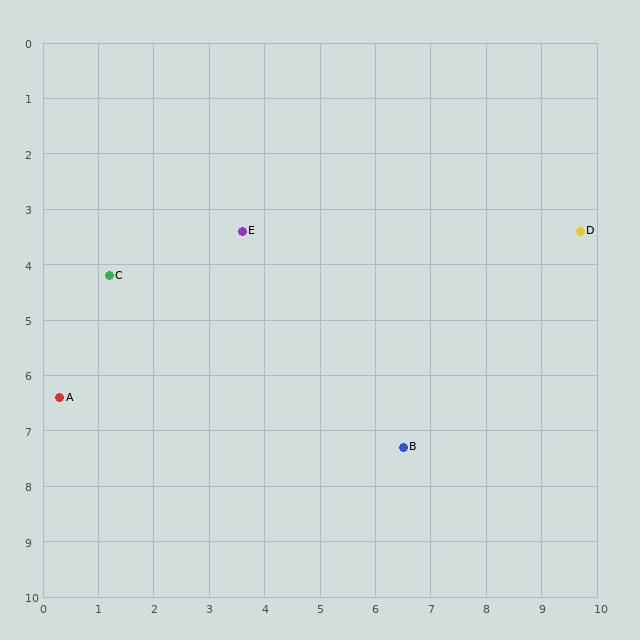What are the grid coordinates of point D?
Point D is at approximately (9.7, 3.4).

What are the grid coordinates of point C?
Point C is at approximately (1.2, 4.2).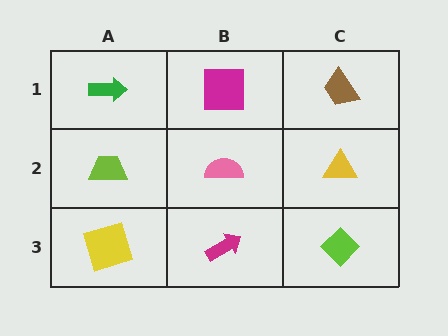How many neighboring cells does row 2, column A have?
3.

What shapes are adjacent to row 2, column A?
A green arrow (row 1, column A), a yellow square (row 3, column A), a pink semicircle (row 2, column B).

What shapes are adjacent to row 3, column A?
A lime trapezoid (row 2, column A), a magenta arrow (row 3, column B).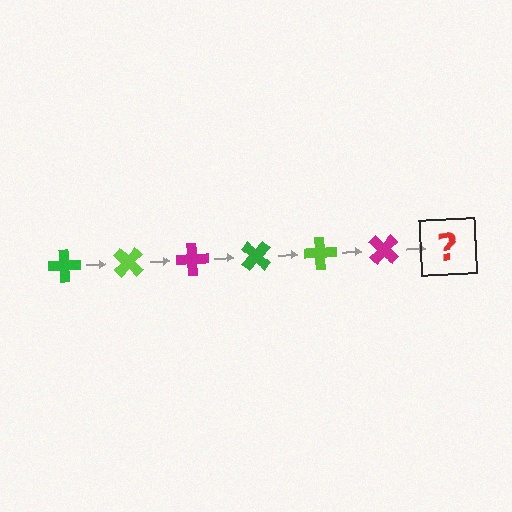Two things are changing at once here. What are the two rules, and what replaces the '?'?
The two rules are that it rotates 45 degrees each step and the color cycles through green, lime, and magenta. The '?' should be a green cross, rotated 270 degrees from the start.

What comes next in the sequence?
The next element should be a green cross, rotated 270 degrees from the start.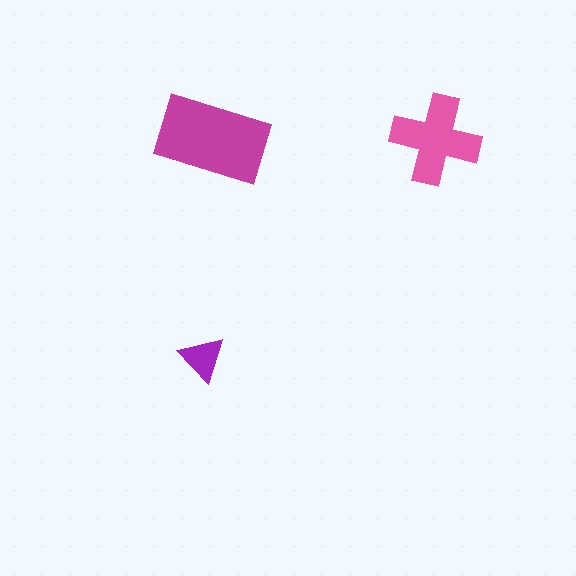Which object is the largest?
The magenta rectangle.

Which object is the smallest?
The purple triangle.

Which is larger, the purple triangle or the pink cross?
The pink cross.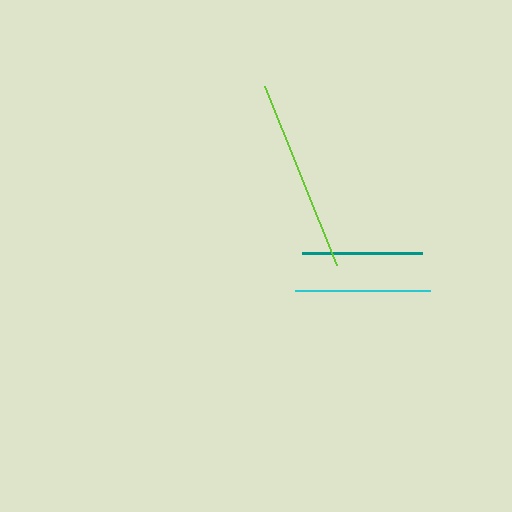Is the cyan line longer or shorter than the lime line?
The lime line is longer than the cyan line.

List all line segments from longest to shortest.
From longest to shortest: lime, cyan, teal.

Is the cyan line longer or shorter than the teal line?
The cyan line is longer than the teal line.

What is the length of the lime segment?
The lime segment is approximately 193 pixels long.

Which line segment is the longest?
The lime line is the longest at approximately 193 pixels.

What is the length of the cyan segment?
The cyan segment is approximately 135 pixels long.